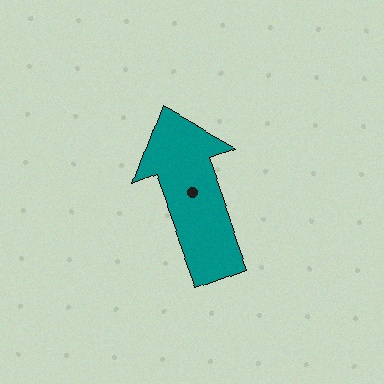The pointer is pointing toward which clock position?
Roughly 11 o'clock.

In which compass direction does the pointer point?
North.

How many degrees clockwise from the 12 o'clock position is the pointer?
Approximately 340 degrees.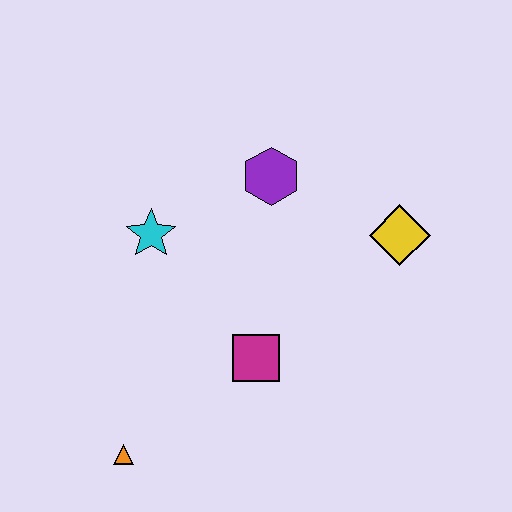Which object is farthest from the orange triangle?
The yellow diamond is farthest from the orange triangle.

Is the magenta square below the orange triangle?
No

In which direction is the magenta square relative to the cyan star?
The magenta square is below the cyan star.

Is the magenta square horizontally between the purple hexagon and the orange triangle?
Yes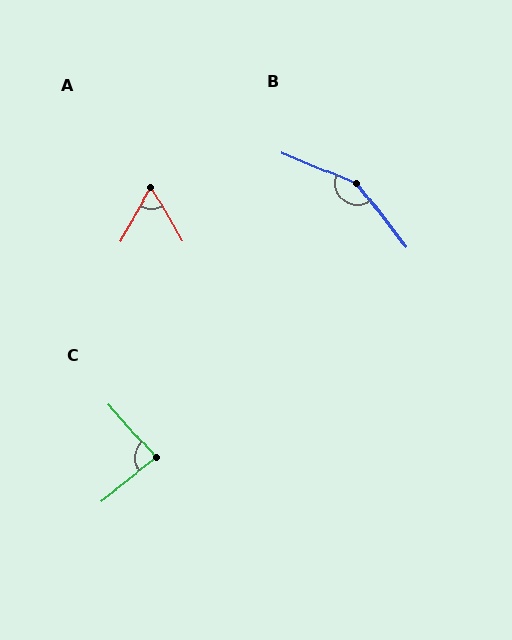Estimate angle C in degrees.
Approximately 86 degrees.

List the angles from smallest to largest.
A (60°), C (86°), B (150°).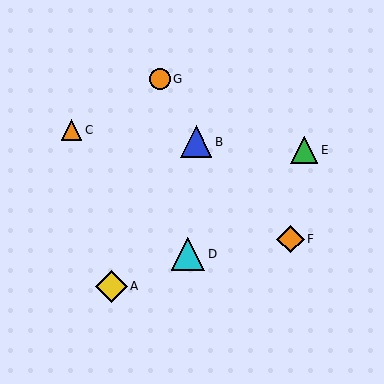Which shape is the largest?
The cyan triangle (labeled D) is the largest.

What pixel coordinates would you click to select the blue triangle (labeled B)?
Click at (196, 142) to select the blue triangle B.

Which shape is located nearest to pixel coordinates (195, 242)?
The cyan triangle (labeled D) at (188, 254) is nearest to that location.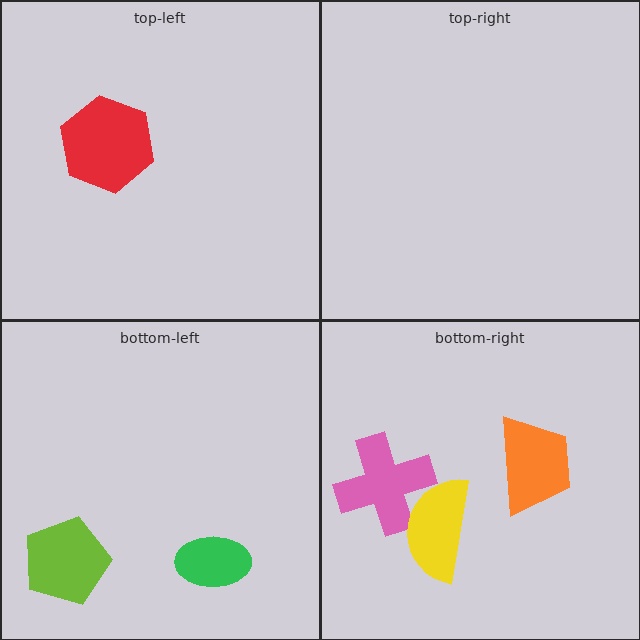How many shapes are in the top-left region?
1.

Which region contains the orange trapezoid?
The bottom-right region.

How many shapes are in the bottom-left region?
2.